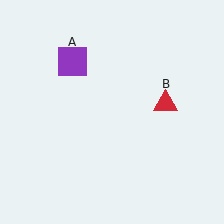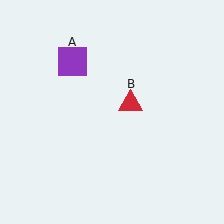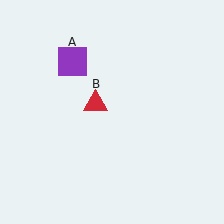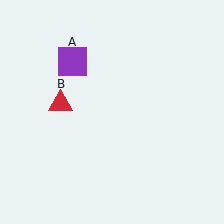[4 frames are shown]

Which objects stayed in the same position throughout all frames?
Purple square (object A) remained stationary.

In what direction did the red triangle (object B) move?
The red triangle (object B) moved left.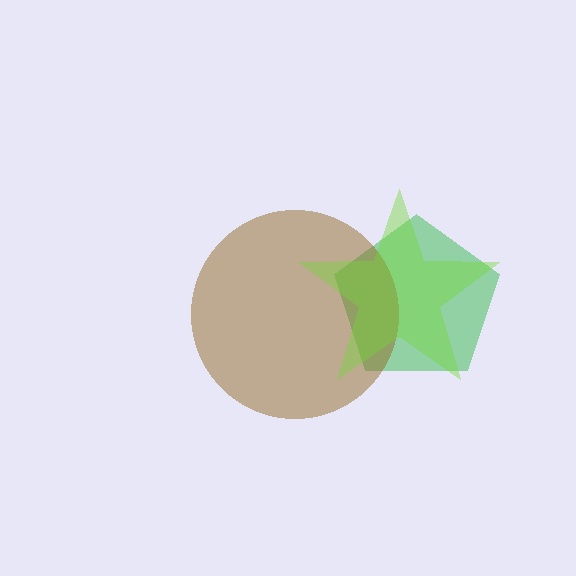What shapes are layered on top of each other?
The layered shapes are: a green pentagon, a brown circle, a lime star.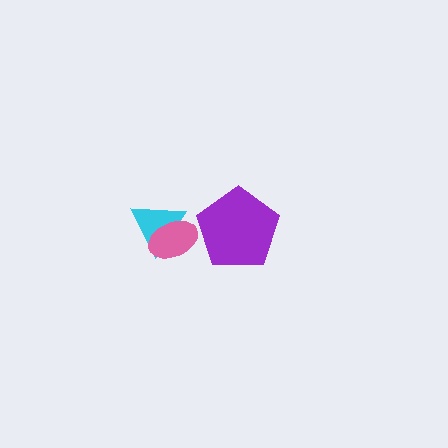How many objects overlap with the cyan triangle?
1 object overlaps with the cyan triangle.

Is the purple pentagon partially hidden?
No, no other shape covers it.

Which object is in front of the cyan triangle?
The pink ellipse is in front of the cyan triangle.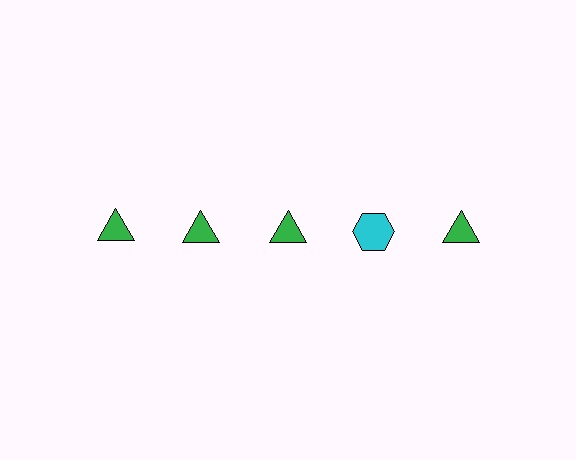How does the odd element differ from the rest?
It differs in both color (cyan instead of green) and shape (hexagon instead of triangle).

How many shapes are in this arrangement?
There are 5 shapes arranged in a grid pattern.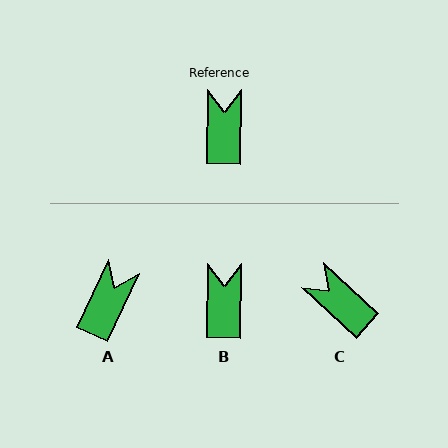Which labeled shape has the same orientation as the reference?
B.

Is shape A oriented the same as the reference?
No, it is off by about 25 degrees.